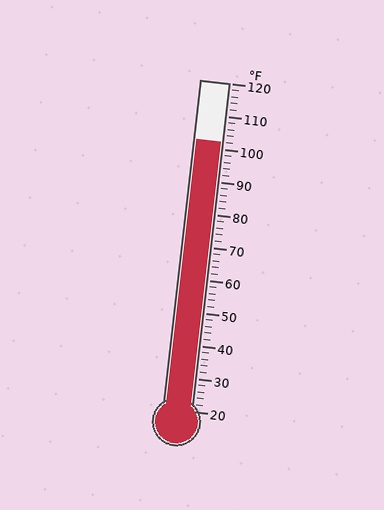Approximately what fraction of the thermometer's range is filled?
The thermometer is filled to approximately 80% of its range.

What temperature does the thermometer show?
The thermometer shows approximately 102°F.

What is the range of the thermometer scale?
The thermometer scale ranges from 20°F to 120°F.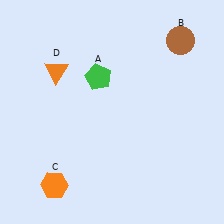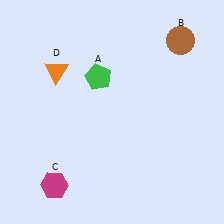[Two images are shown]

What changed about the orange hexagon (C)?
In Image 1, C is orange. In Image 2, it changed to magenta.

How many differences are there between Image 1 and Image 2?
There is 1 difference between the two images.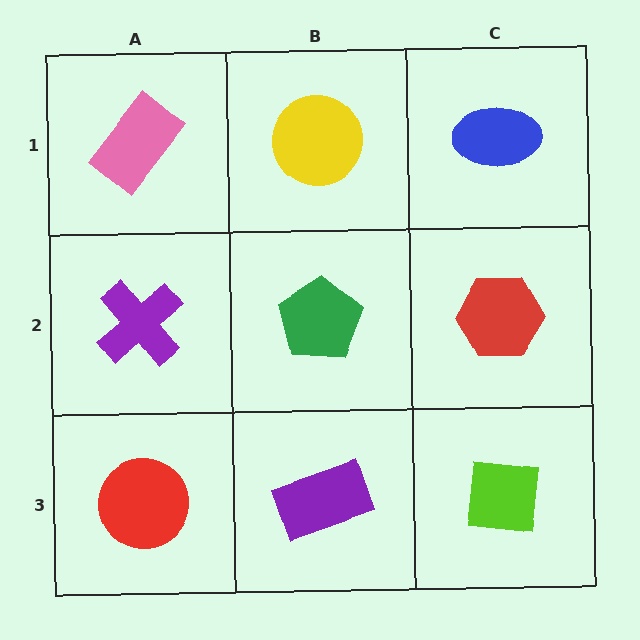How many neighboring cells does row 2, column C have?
3.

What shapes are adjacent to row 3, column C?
A red hexagon (row 2, column C), a purple rectangle (row 3, column B).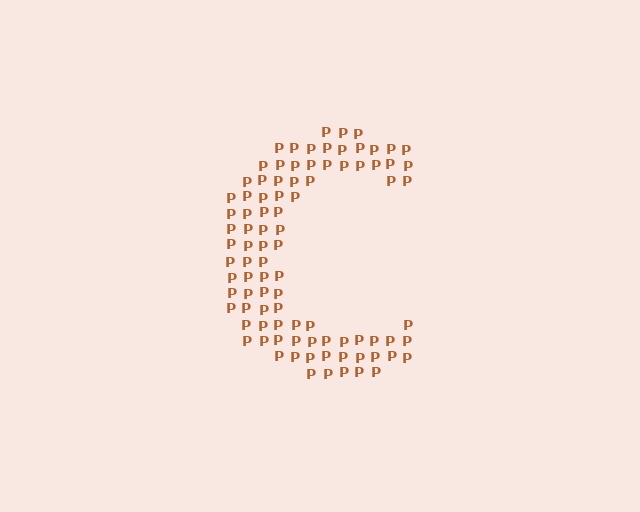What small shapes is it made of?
It is made of small letter P's.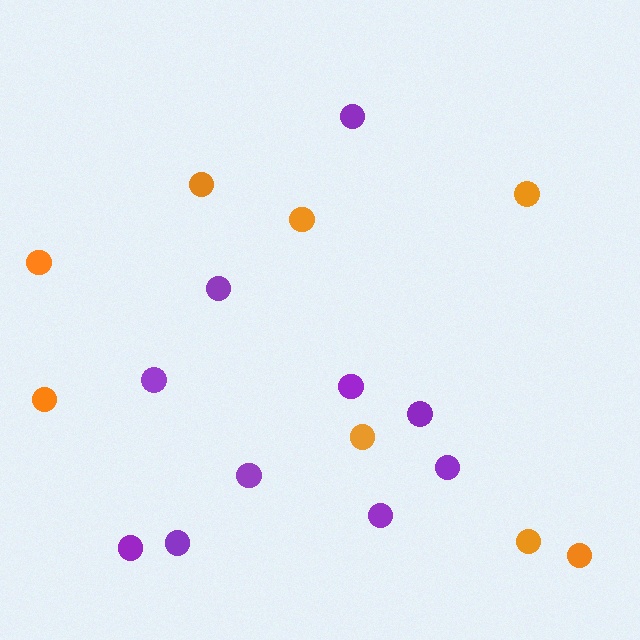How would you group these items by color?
There are 2 groups: one group of orange circles (8) and one group of purple circles (10).